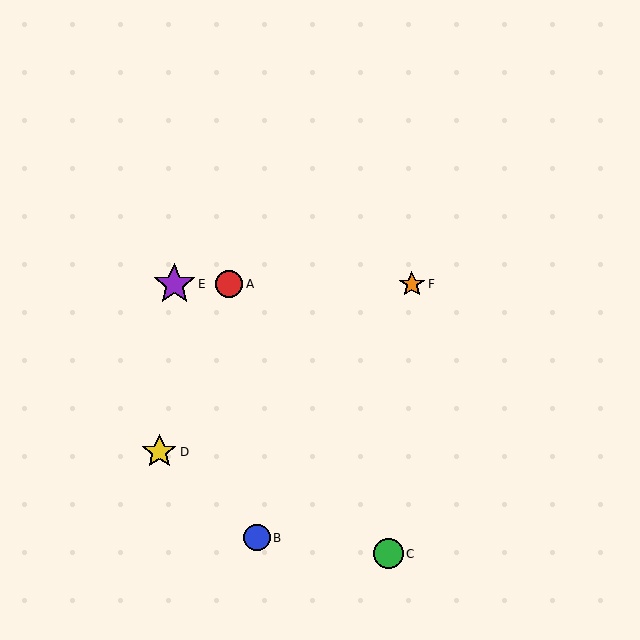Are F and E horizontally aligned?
Yes, both are at y≈284.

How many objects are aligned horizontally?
3 objects (A, E, F) are aligned horizontally.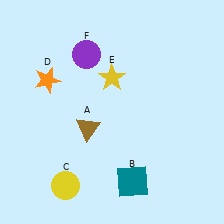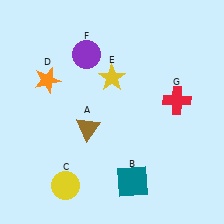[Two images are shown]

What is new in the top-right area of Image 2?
A red cross (G) was added in the top-right area of Image 2.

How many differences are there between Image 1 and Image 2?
There is 1 difference between the two images.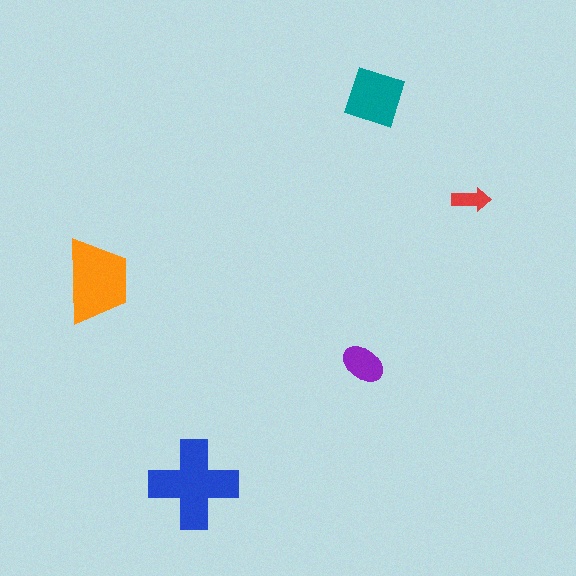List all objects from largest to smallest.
The blue cross, the orange trapezoid, the teal square, the purple ellipse, the red arrow.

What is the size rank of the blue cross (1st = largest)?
1st.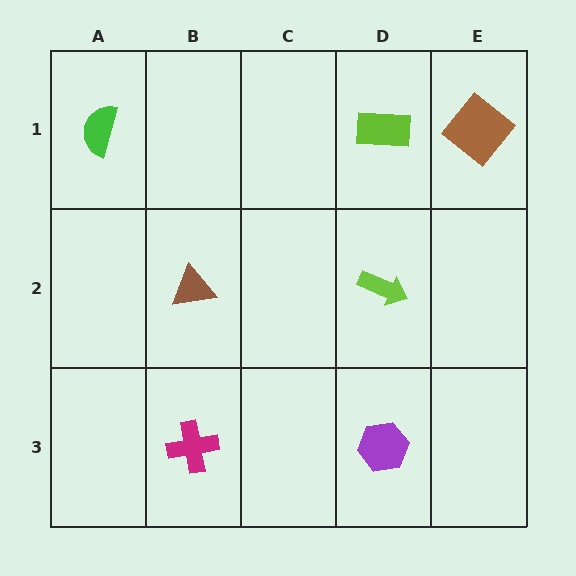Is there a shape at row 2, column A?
No, that cell is empty.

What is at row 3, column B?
A magenta cross.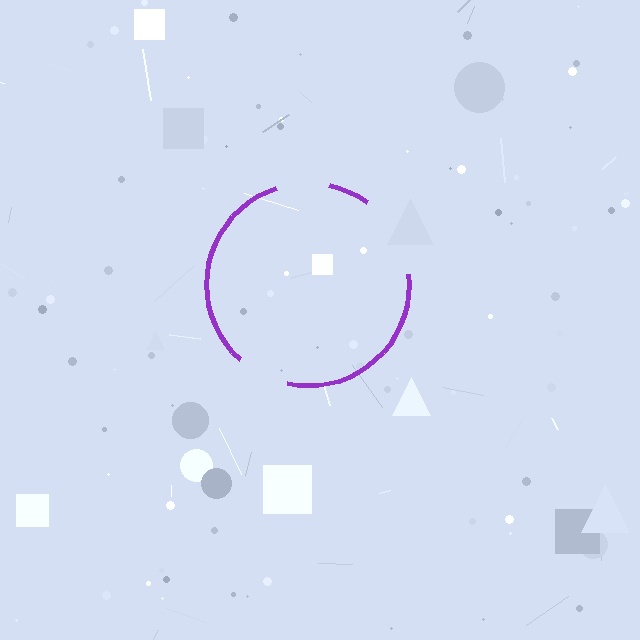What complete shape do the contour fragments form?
The contour fragments form a circle.